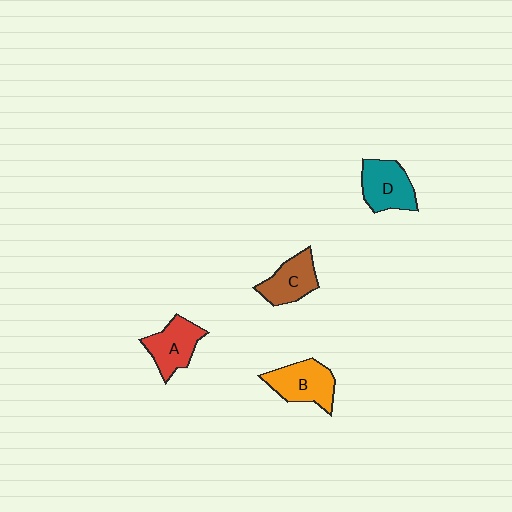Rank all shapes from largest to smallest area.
From largest to smallest: B (orange), D (teal), A (red), C (brown).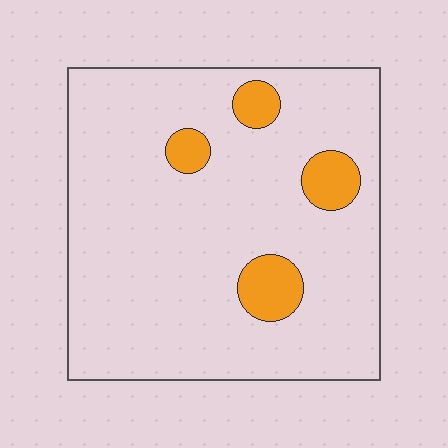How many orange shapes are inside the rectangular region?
4.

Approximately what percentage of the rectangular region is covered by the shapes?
Approximately 10%.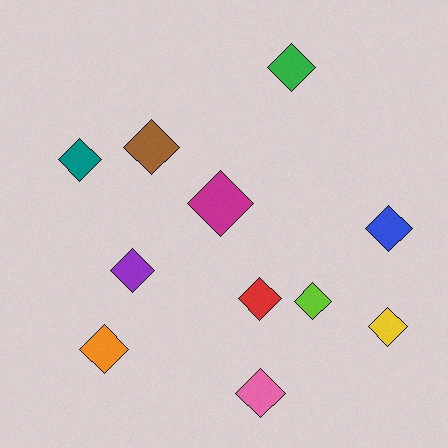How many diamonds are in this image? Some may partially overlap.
There are 11 diamonds.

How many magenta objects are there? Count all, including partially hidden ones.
There is 1 magenta object.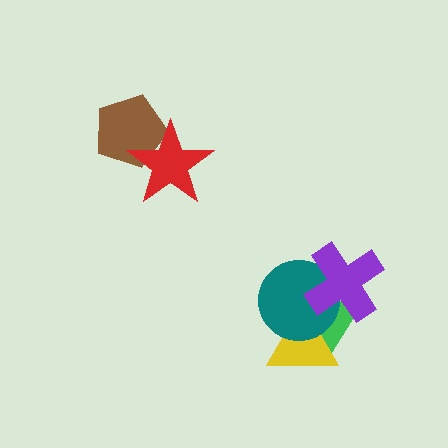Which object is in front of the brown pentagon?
The red star is in front of the brown pentagon.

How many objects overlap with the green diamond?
3 objects overlap with the green diamond.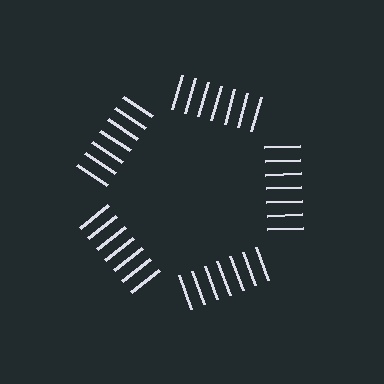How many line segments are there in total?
35 — 7 along each of the 5 edges.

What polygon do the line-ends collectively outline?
An illusory pentagon — the line segments terminate on its edges but no continuous stroke is drawn.